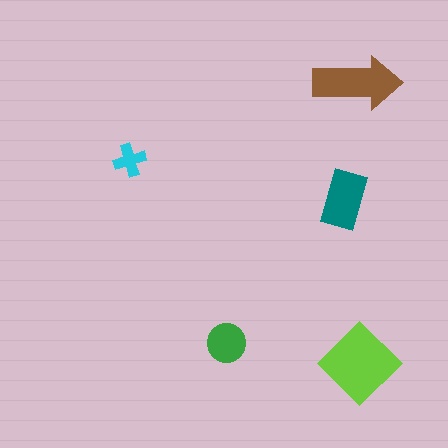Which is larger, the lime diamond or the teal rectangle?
The lime diamond.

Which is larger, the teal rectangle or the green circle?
The teal rectangle.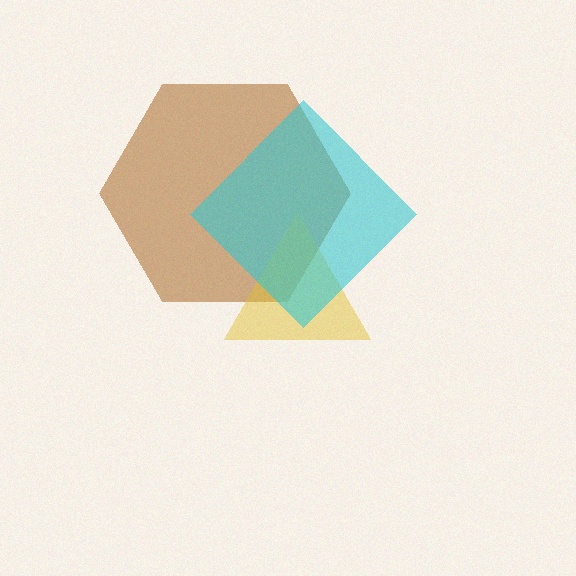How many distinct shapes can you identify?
There are 3 distinct shapes: a brown hexagon, a yellow triangle, a cyan diamond.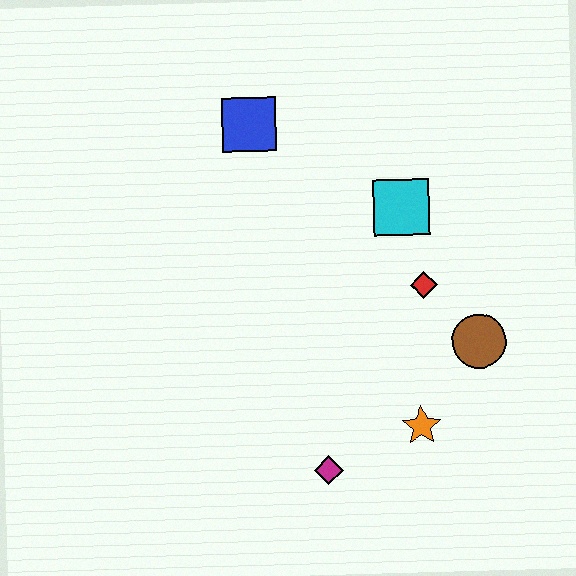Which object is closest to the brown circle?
The red diamond is closest to the brown circle.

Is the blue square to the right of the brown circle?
No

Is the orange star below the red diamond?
Yes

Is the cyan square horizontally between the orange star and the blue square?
Yes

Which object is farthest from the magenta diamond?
The blue square is farthest from the magenta diamond.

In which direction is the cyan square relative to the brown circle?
The cyan square is above the brown circle.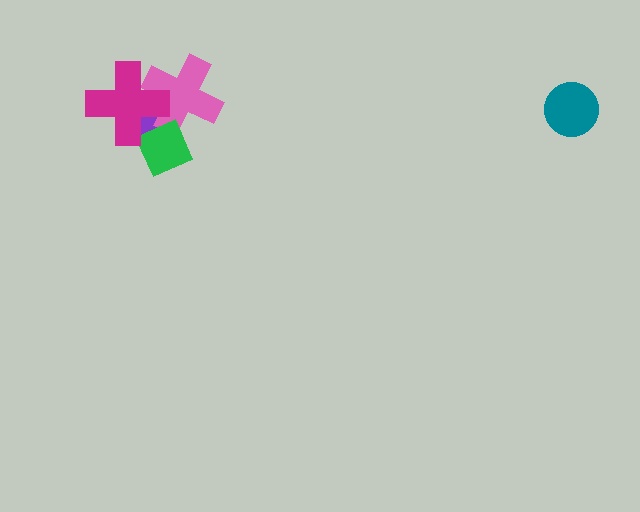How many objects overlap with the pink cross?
3 objects overlap with the pink cross.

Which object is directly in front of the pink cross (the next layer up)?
The green diamond is directly in front of the pink cross.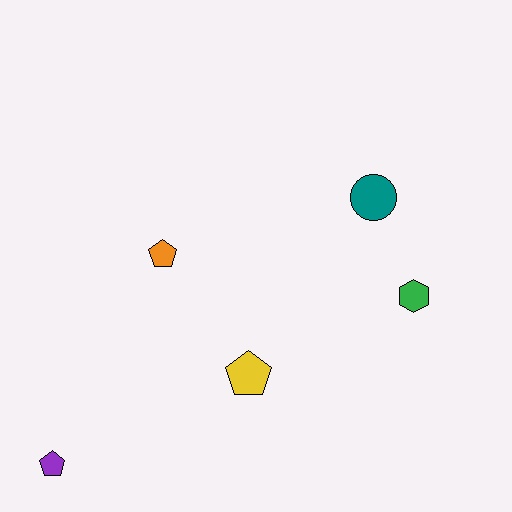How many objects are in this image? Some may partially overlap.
There are 5 objects.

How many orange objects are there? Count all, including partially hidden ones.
There is 1 orange object.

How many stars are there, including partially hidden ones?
There are no stars.